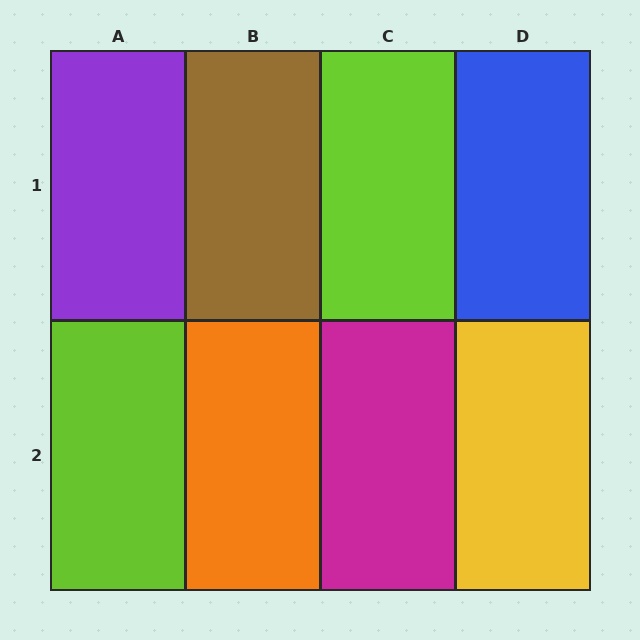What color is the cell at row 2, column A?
Lime.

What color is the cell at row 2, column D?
Yellow.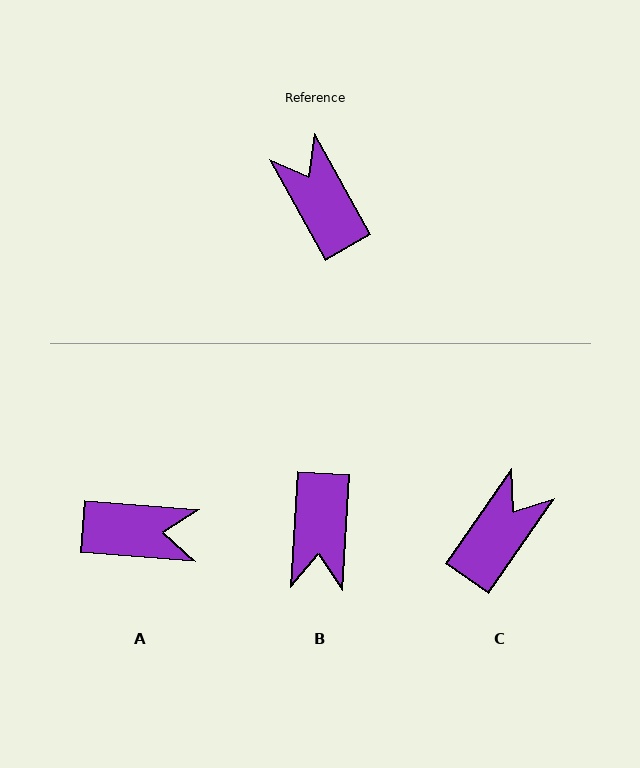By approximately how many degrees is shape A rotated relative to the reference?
Approximately 124 degrees clockwise.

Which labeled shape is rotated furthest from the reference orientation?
B, about 147 degrees away.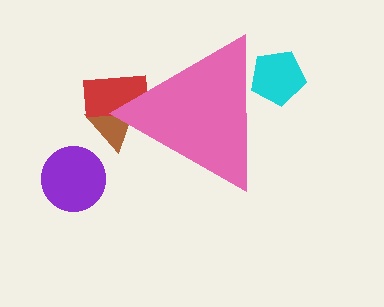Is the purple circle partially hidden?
No, the purple circle is fully visible.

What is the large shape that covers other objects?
A pink triangle.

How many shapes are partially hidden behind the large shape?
3 shapes are partially hidden.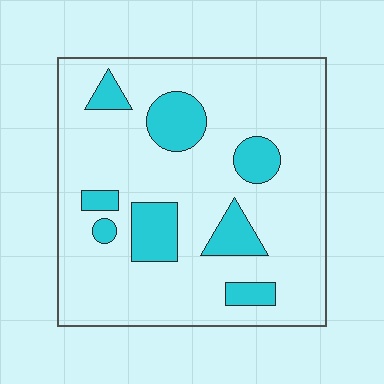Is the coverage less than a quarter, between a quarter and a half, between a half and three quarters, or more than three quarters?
Less than a quarter.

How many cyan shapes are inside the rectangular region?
8.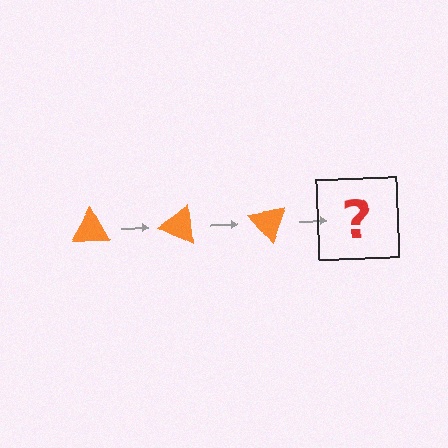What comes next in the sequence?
The next element should be an orange triangle rotated 75 degrees.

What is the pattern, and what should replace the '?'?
The pattern is that the triangle rotates 25 degrees each step. The '?' should be an orange triangle rotated 75 degrees.